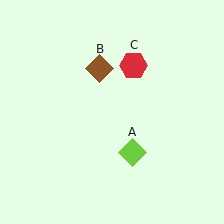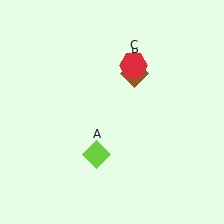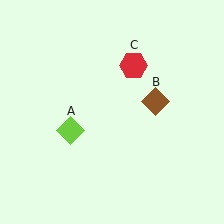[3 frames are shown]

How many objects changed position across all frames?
2 objects changed position: lime diamond (object A), brown diamond (object B).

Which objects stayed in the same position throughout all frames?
Red hexagon (object C) remained stationary.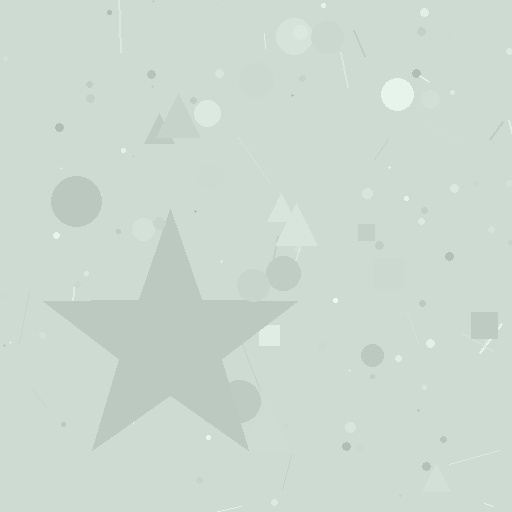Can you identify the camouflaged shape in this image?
The camouflaged shape is a star.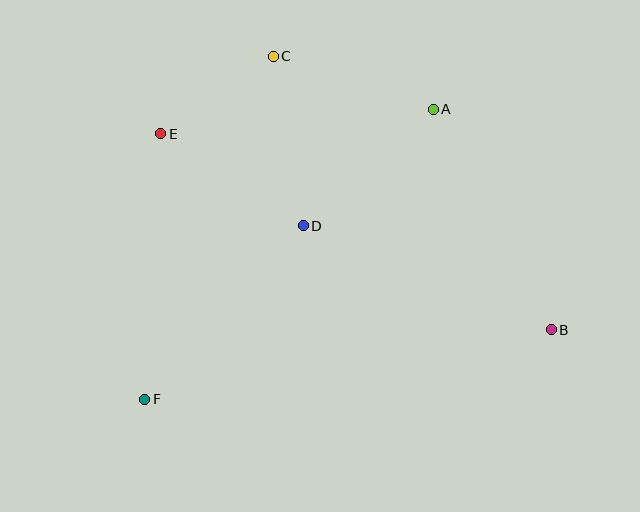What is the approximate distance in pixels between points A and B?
The distance between A and B is approximately 250 pixels.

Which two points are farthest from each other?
Points B and E are farthest from each other.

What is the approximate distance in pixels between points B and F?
The distance between B and F is approximately 413 pixels.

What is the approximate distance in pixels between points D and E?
The distance between D and E is approximately 170 pixels.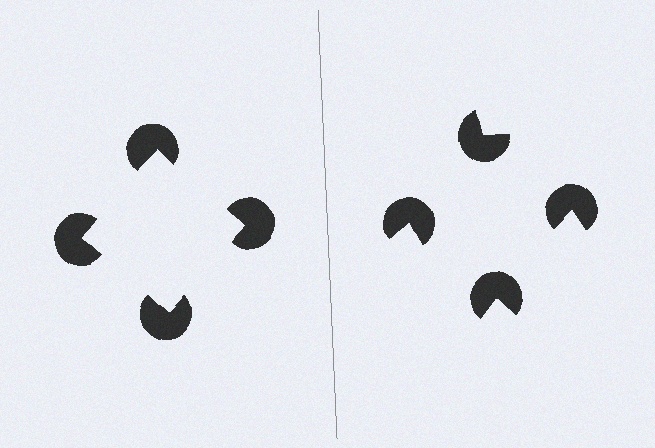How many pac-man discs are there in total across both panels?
8 — 4 on each side.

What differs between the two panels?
The pac-man discs are positioned identically on both sides; only the wedge orientations differ. On the left they align to a square; on the right they are misaligned.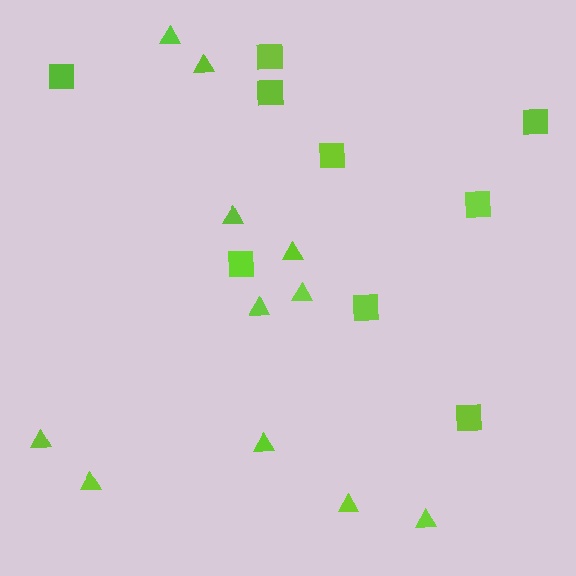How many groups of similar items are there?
There are 2 groups: one group of squares (9) and one group of triangles (11).